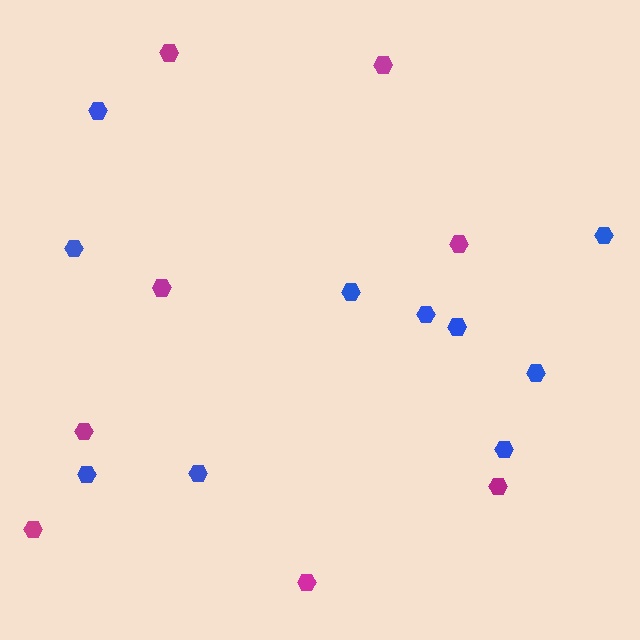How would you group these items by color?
There are 2 groups: one group of magenta hexagons (8) and one group of blue hexagons (10).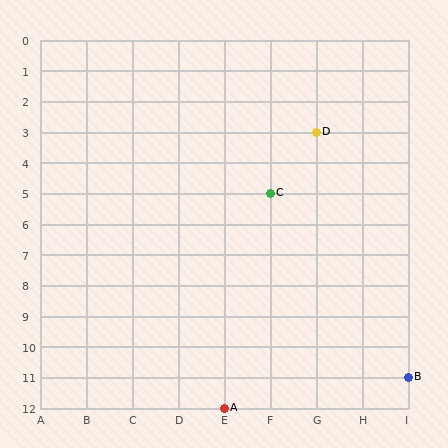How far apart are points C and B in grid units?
Points C and B are 3 columns and 6 rows apart (about 6.7 grid units diagonally).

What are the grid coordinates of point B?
Point B is at grid coordinates (I, 11).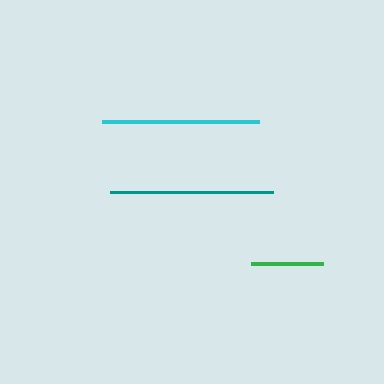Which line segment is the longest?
The teal line is the longest at approximately 163 pixels.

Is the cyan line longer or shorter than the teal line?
The teal line is longer than the cyan line.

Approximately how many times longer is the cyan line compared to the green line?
The cyan line is approximately 2.2 times the length of the green line.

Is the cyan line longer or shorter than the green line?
The cyan line is longer than the green line.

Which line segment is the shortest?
The green line is the shortest at approximately 72 pixels.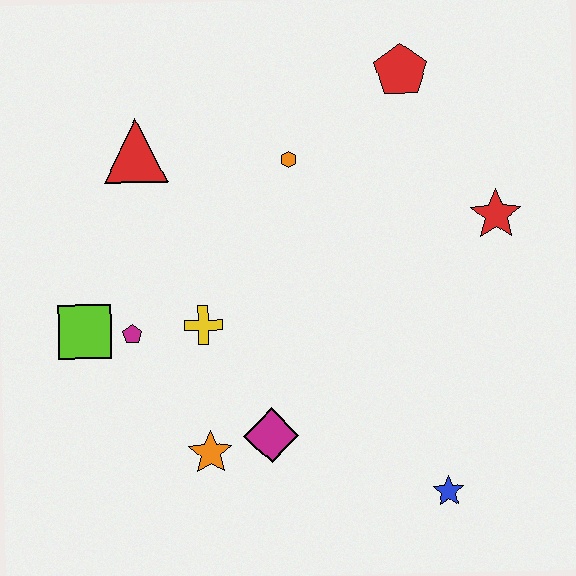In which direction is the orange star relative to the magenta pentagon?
The orange star is below the magenta pentagon.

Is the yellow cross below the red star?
Yes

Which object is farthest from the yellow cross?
The red pentagon is farthest from the yellow cross.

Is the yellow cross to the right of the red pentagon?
No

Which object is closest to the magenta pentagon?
The lime square is closest to the magenta pentagon.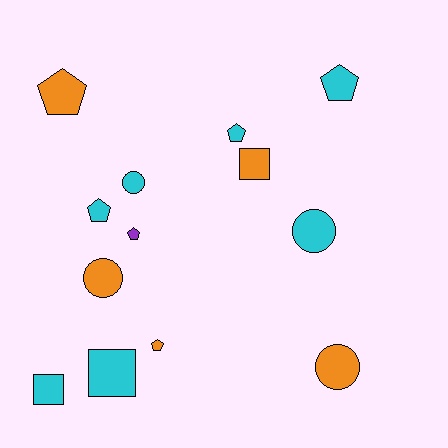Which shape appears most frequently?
Pentagon, with 6 objects.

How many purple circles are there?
There are no purple circles.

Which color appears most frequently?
Cyan, with 7 objects.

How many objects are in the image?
There are 13 objects.